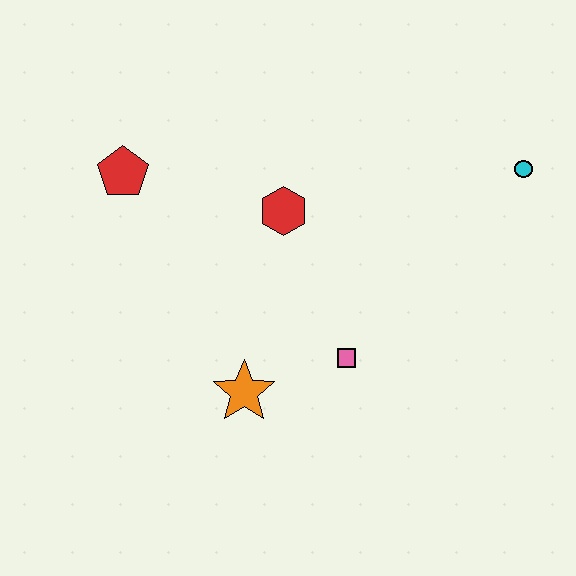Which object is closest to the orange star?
The pink square is closest to the orange star.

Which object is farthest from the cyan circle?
The red pentagon is farthest from the cyan circle.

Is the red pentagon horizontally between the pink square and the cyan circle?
No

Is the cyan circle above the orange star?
Yes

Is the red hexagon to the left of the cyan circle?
Yes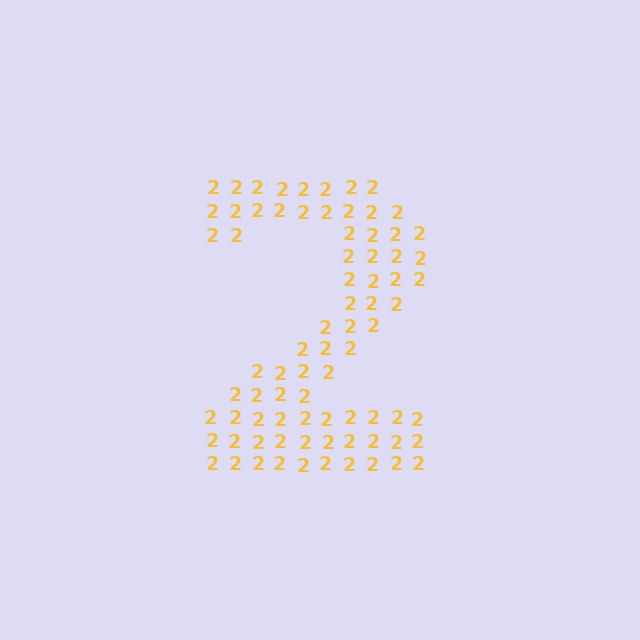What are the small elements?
The small elements are digit 2's.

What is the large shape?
The large shape is the digit 2.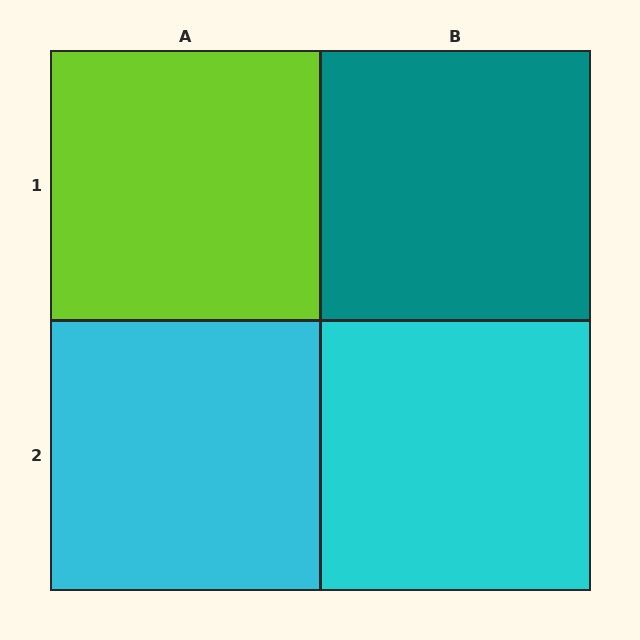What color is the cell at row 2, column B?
Cyan.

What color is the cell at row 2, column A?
Cyan.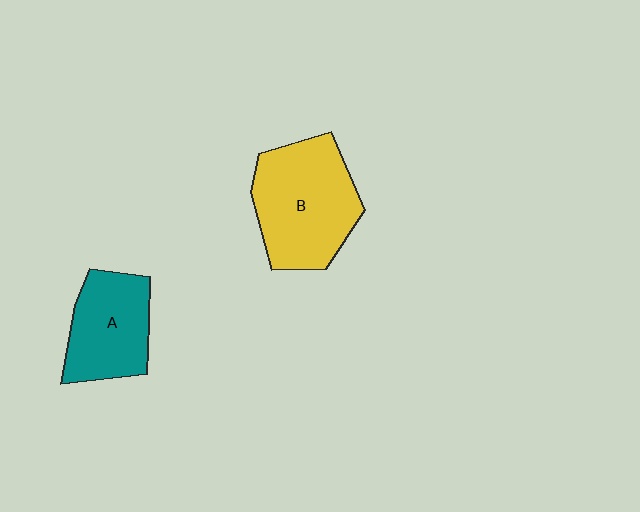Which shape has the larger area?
Shape B (yellow).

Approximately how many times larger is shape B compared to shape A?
Approximately 1.4 times.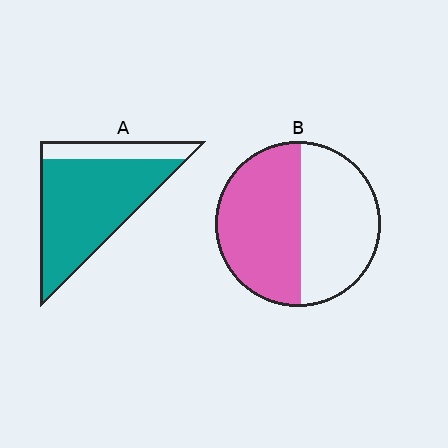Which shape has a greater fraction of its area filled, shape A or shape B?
Shape A.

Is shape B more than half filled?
Roughly half.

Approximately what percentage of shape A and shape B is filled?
A is approximately 80% and B is approximately 50%.